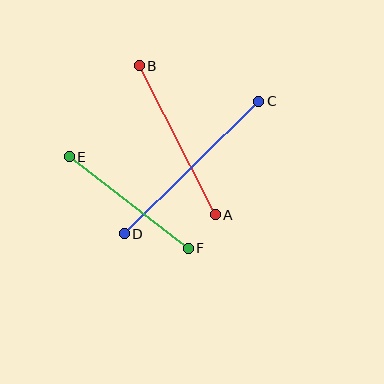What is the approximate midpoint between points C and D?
The midpoint is at approximately (192, 168) pixels.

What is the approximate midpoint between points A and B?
The midpoint is at approximately (177, 140) pixels.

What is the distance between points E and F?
The distance is approximately 150 pixels.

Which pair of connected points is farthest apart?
Points C and D are farthest apart.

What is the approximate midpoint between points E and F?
The midpoint is at approximately (129, 203) pixels.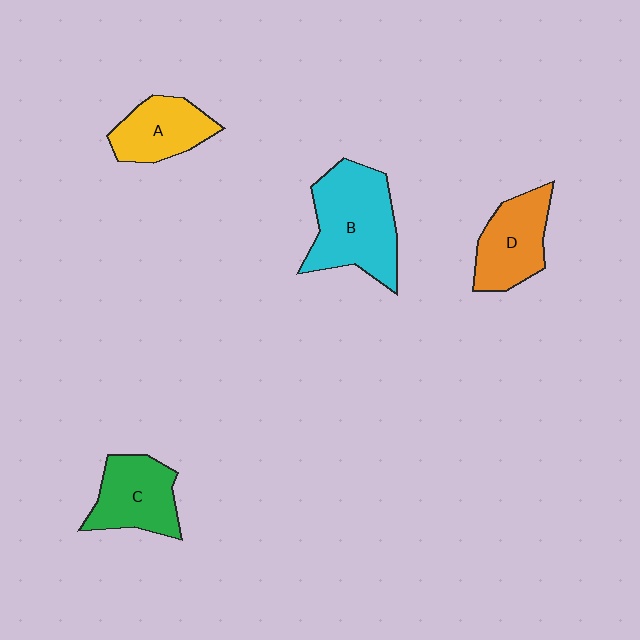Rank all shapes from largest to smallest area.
From largest to smallest: B (cyan), C (green), D (orange), A (yellow).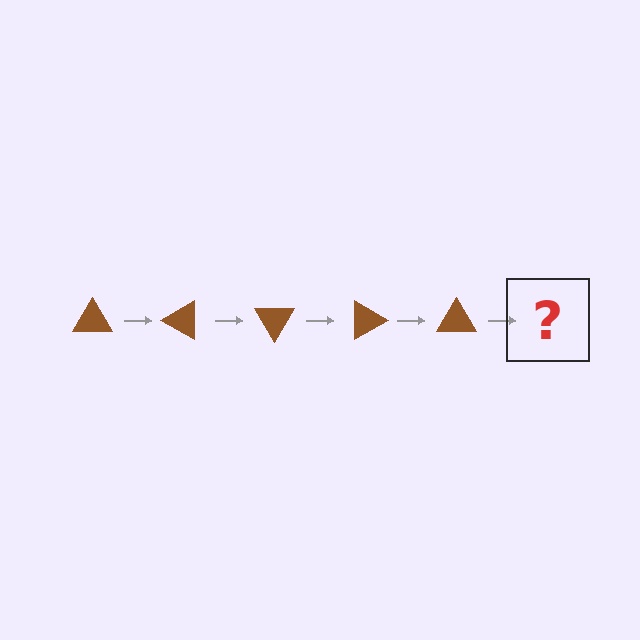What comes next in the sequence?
The next element should be a brown triangle rotated 150 degrees.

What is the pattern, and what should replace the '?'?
The pattern is that the triangle rotates 30 degrees each step. The '?' should be a brown triangle rotated 150 degrees.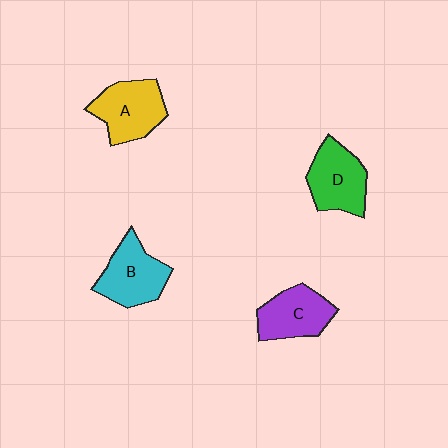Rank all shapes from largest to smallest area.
From largest to smallest: A (yellow), D (green), B (cyan), C (purple).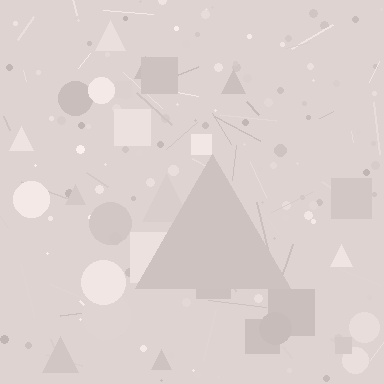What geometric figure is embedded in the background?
A triangle is embedded in the background.